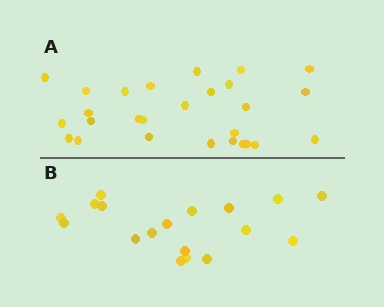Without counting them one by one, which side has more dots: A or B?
Region A (the top region) has more dots.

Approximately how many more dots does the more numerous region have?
Region A has roughly 8 or so more dots than region B.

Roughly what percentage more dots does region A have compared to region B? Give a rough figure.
About 50% more.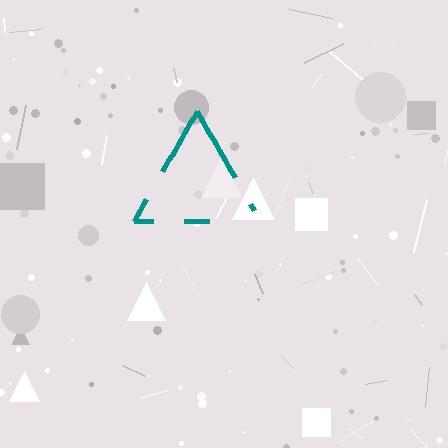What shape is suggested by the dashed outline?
The dashed outline suggests a triangle.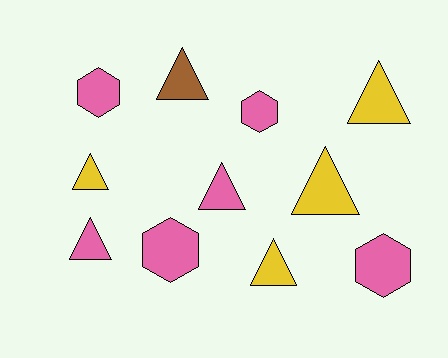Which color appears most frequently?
Pink, with 6 objects.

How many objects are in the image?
There are 11 objects.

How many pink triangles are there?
There are 2 pink triangles.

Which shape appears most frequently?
Triangle, with 7 objects.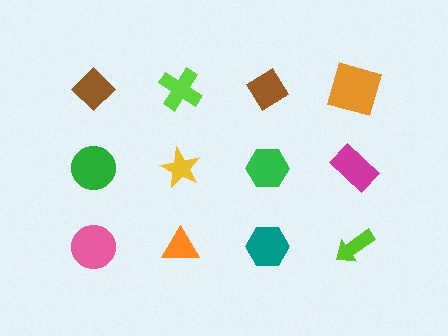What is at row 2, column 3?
A green hexagon.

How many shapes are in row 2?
4 shapes.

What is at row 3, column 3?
A teal hexagon.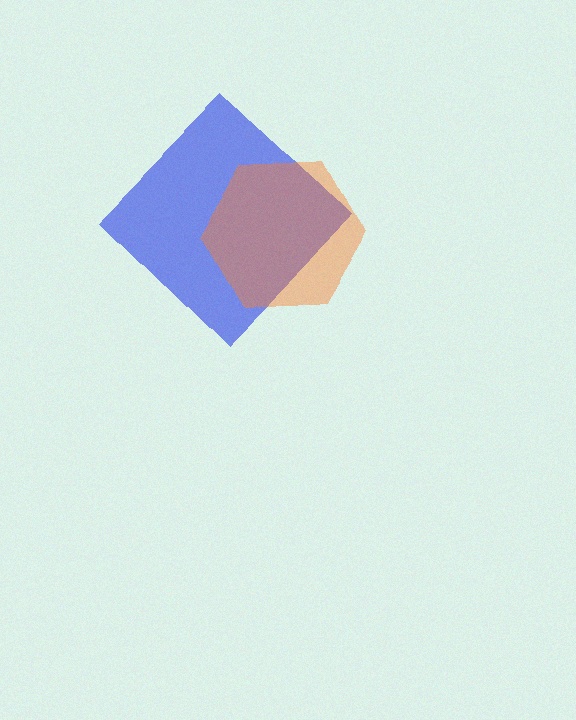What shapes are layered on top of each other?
The layered shapes are: a blue diamond, an orange hexagon.